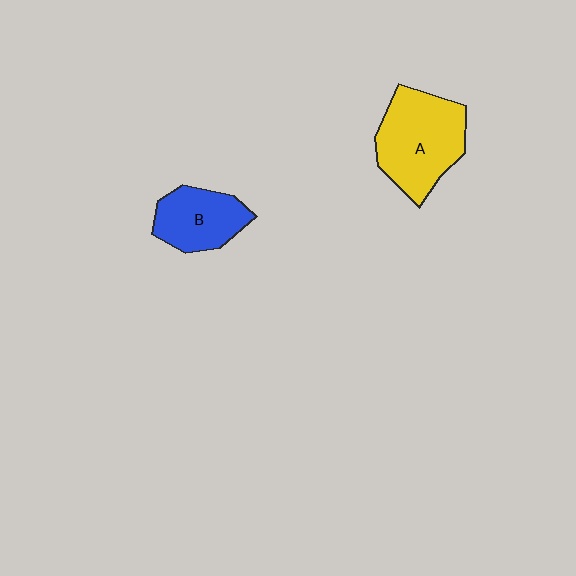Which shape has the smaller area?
Shape B (blue).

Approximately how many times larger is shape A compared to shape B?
Approximately 1.5 times.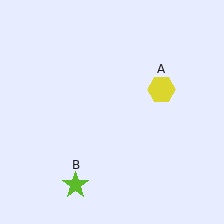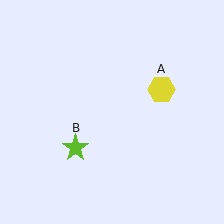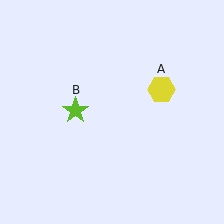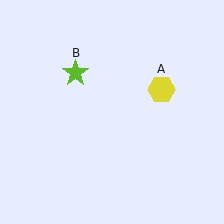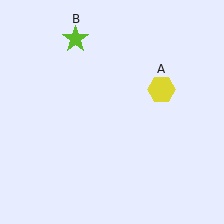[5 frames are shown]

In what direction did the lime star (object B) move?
The lime star (object B) moved up.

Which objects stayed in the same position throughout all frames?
Yellow hexagon (object A) remained stationary.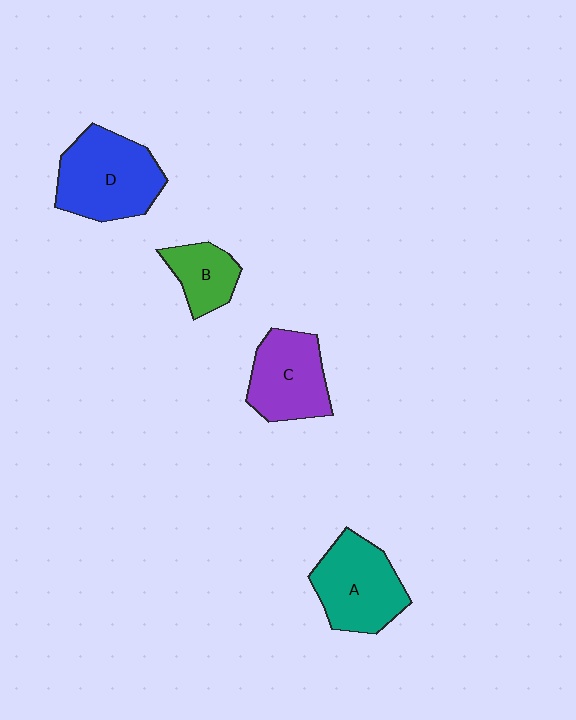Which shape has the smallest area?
Shape B (green).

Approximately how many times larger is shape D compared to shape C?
Approximately 1.3 times.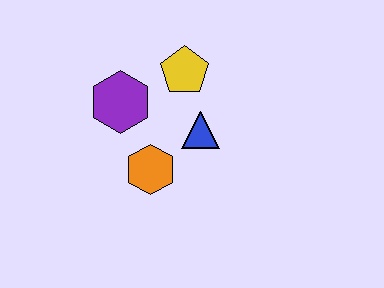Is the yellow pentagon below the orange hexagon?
No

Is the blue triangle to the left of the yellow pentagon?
No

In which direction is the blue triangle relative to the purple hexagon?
The blue triangle is to the right of the purple hexagon.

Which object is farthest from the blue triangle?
The purple hexagon is farthest from the blue triangle.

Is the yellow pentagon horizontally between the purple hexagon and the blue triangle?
Yes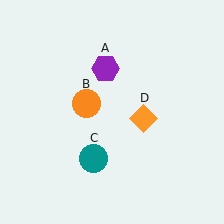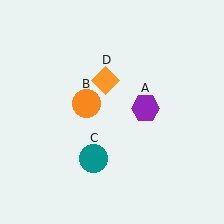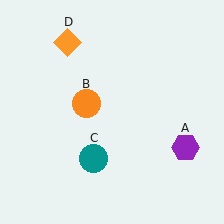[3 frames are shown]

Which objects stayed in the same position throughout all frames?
Orange circle (object B) and teal circle (object C) remained stationary.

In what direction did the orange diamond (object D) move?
The orange diamond (object D) moved up and to the left.